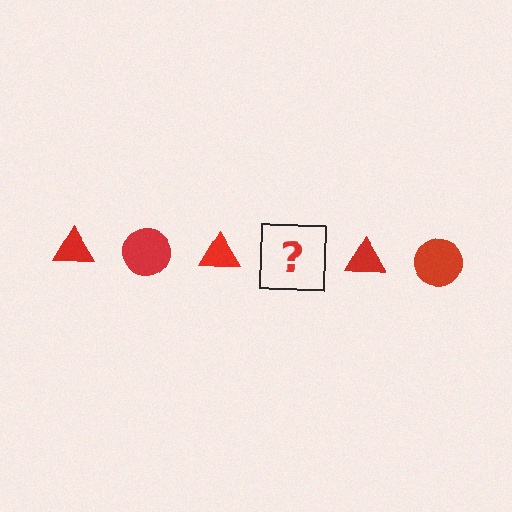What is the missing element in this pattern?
The missing element is a red circle.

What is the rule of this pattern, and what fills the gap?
The rule is that the pattern cycles through triangle, circle shapes in red. The gap should be filled with a red circle.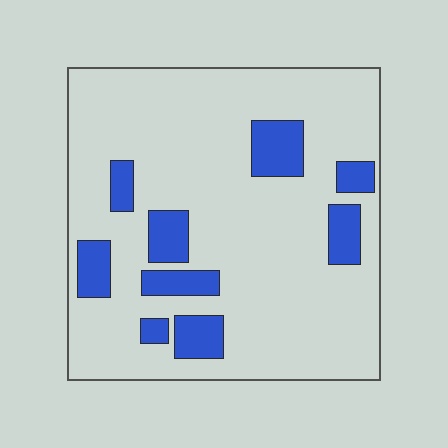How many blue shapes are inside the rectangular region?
9.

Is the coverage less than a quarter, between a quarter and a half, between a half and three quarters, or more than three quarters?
Less than a quarter.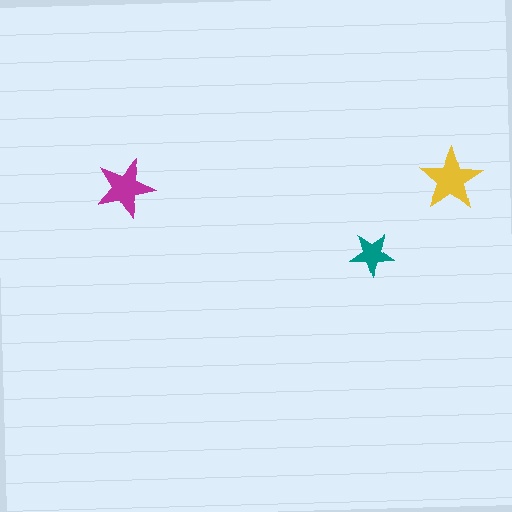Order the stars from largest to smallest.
the yellow one, the magenta one, the teal one.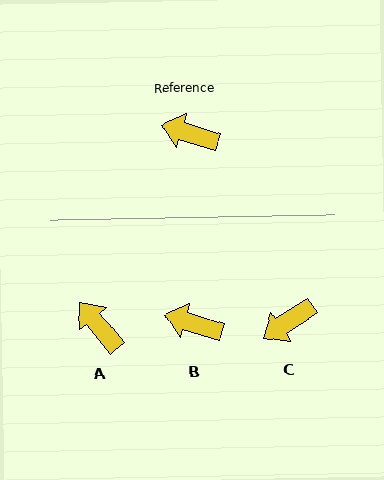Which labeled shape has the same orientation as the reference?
B.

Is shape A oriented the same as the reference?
No, it is off by about 34 degrees.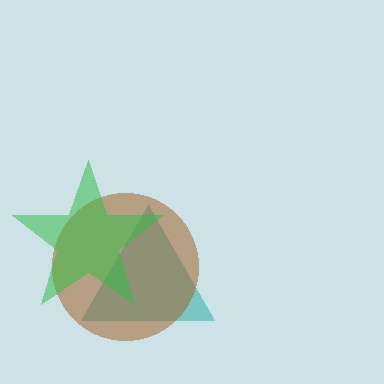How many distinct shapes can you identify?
There are 3 distinct shapes: a teal triangle, a brown circle, a green star.